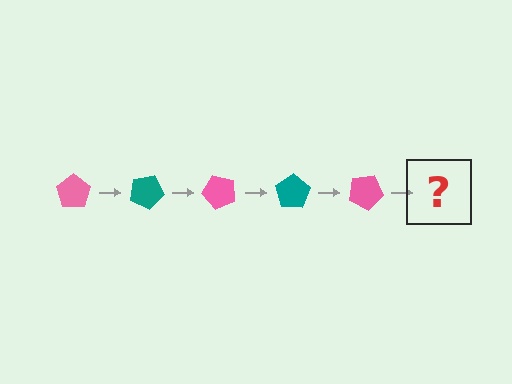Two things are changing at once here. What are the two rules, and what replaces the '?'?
The two rules are that it rotates 25 degrees each step and the color cycles through pink and teal. The '?' should be a teal pentagon, rotated 125 degrees from the start.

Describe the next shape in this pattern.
It should be a teal pentagon, rotated 125 degrees from the start.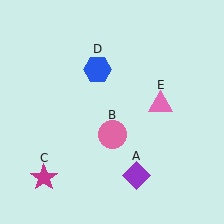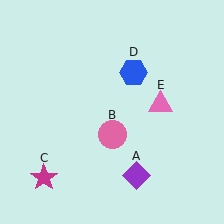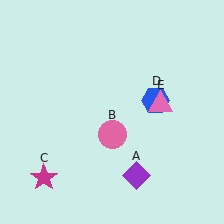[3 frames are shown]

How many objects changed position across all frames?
1 object changed position: blue hexagon (object D).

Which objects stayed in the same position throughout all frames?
Purple diamond (object A) and pink circle (object B) and magenta star (object C) and pink triangle (object E) remained stationary.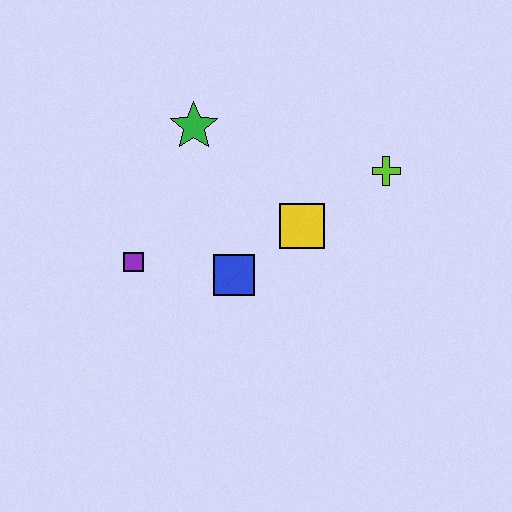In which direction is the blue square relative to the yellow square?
The blue square is to the left of the yellow square.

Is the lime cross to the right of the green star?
Yes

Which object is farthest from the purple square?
The lime cross is farthest from the purple square.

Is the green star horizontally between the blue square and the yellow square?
No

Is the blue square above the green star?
No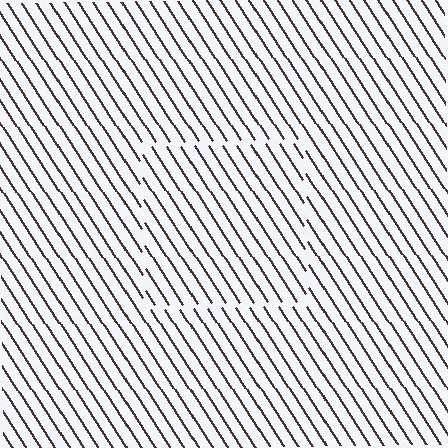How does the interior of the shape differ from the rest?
The interior of the shape contains the same grating, shifted by half a period — the contour is defined by the phase discontinuity where line-ends from the inner and outer gratings abut.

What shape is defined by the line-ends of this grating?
An illusory square. The interior of the shape contains the same grating, shifted by half a period — the contour is defined by the phase discontinuity where line-ends from the inner and outer gratings abut.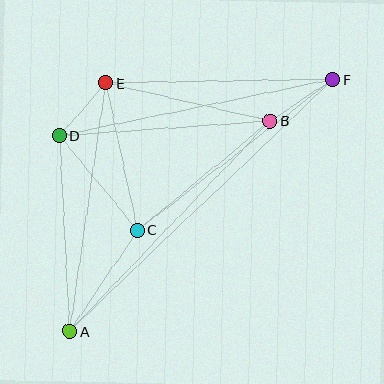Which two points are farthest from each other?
Points A and F are farthest from each other.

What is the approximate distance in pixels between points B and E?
The distance between B and E is approximately 169 pixels.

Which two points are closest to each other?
Points D and E are closest to each other.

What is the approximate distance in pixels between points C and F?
The distance between C and F is approximately 247 pixels.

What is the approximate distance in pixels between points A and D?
The distance between A and D is approximately 196 pixels.